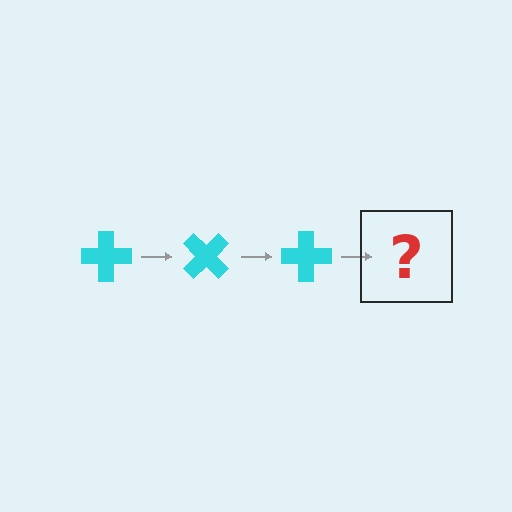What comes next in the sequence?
The next element should be a cyan cross rotated 135 degrees.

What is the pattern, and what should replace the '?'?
The pattern is that the cross rotates 45 degrees each step. The '?' should be a cyan cross rotated 135 degrees.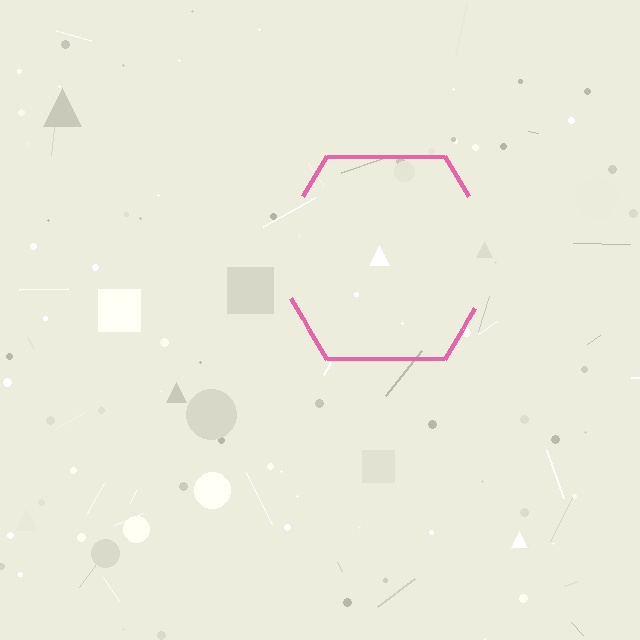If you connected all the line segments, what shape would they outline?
They would outline a hexagon.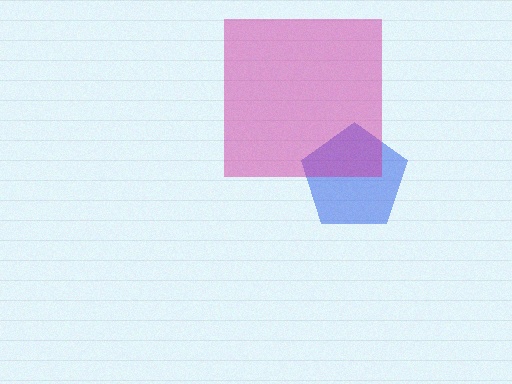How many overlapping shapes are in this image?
There are 2 overlapping shapes in the image.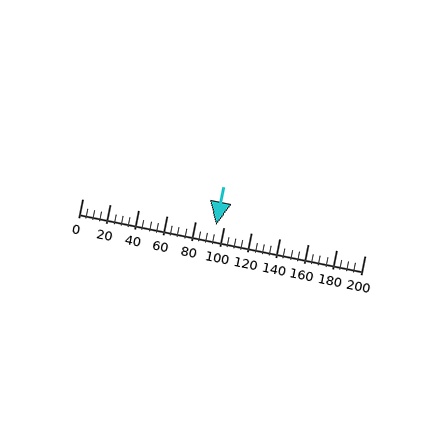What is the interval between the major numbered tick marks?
The major tick marks are spaced 20 units apart.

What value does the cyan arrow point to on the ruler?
The cyan arrow points to approximately 95.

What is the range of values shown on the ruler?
The ruler shows values from 0 to 200.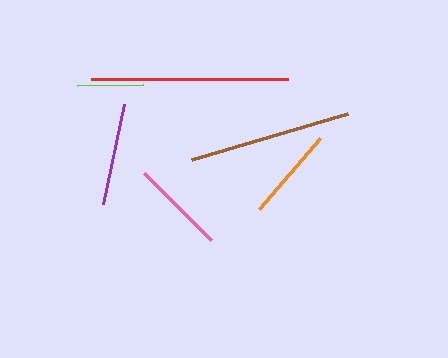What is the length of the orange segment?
The orange segment is approximately 94 pixels long.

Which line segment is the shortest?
The lime line is the shortest at approximately 66 pixels.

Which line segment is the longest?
The red line is the longest at approximately 196 pixels.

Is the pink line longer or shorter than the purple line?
The purple line is longer than the pink line.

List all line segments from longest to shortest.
From longest to shortest: red, brown, purple, pink, orange, lime.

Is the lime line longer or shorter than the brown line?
The brown line is longer than the lime line.